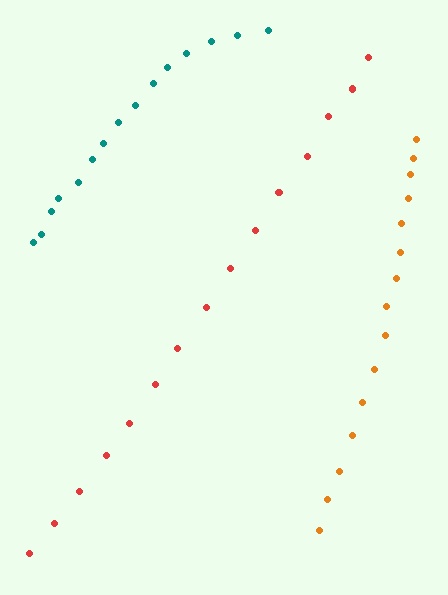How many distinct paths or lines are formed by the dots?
There are 3 distinct paths.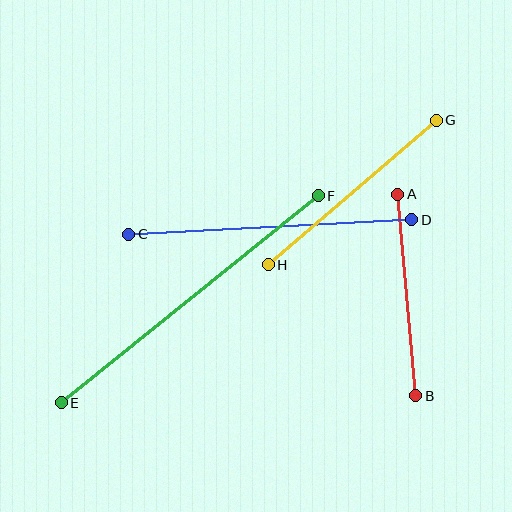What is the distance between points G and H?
The distance is approximately 222 pixels.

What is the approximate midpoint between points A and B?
The midpoint is at approximately (407, 295) pixels.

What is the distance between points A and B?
The distance is approximately 203 pixels.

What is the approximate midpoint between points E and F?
The midpoint is at approximately (190, 299) pixels.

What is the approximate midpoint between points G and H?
The midpoint is at approximately (352, 193) pixels.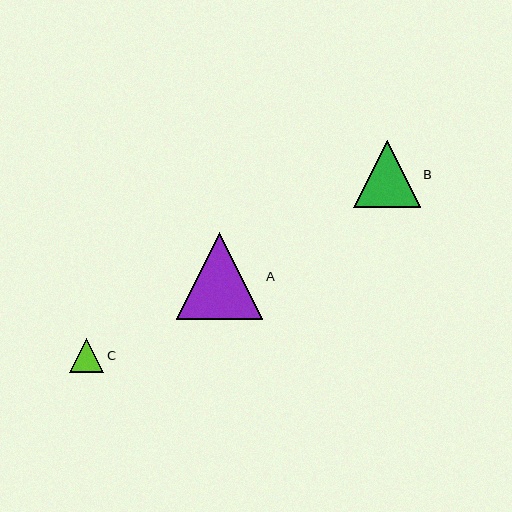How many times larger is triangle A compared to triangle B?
Triangle A is approximately 1.3 times the size of triangle B.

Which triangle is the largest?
Triangle A is the largest with a size of approximately 87 pixels.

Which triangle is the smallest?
Triangle C is the smallest with a size of approximately 34 pixels.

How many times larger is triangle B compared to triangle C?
Triangle B is approximately 1.9 times the size of triangle C.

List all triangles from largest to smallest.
From largest to smallest: A, B, C.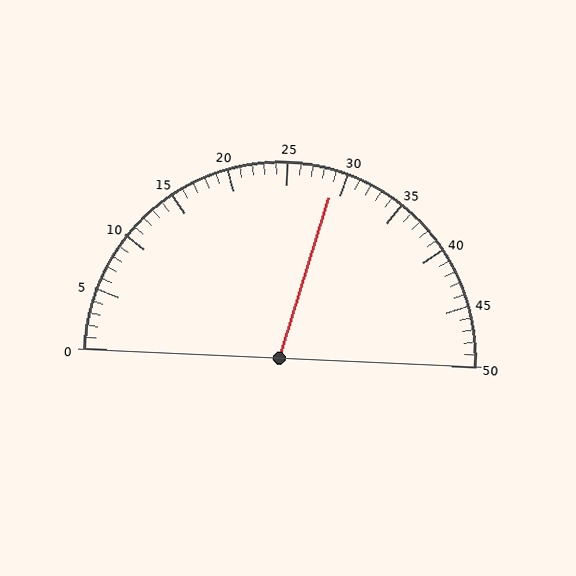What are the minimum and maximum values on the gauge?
The gauge ranges from 0 to 50.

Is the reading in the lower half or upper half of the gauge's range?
The reading is in the upper half of the range (0 to 50).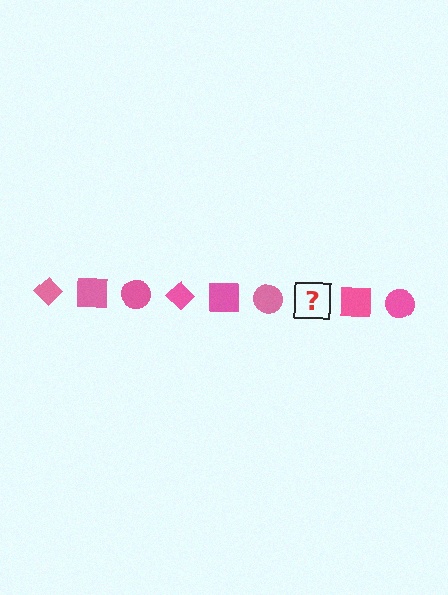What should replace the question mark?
The question mark should be replaced with a pink diamond.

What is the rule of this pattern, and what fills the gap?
The rule is that the pattern cycles through diamond, square, circle shapes in pink. The gap should be filled with a pink diamond.